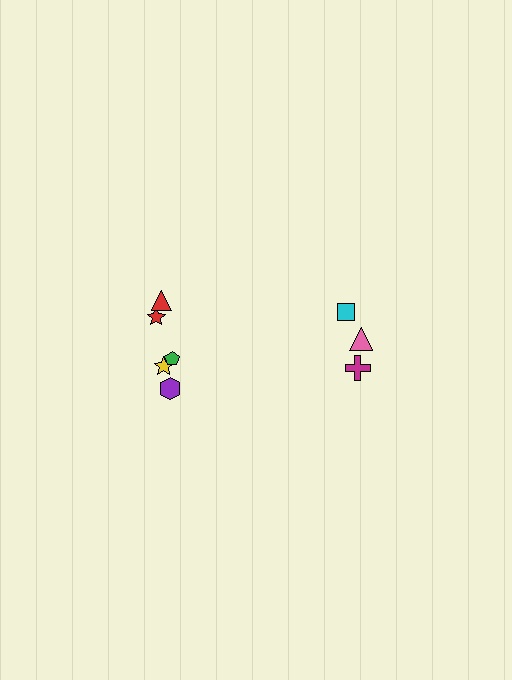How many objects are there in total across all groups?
There are 8 objects.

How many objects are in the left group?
There are 5 objects.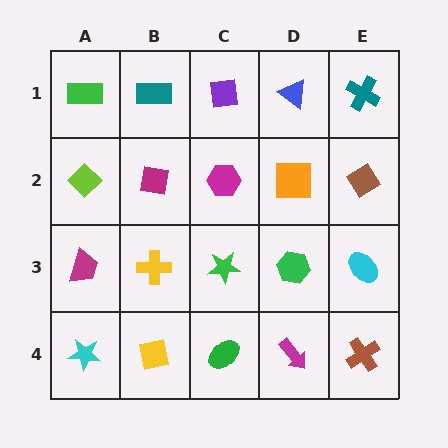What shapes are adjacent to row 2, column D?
A blue triangle (row 1, column D), a green hexagon (row 3, column D), a magenta hexagon (row 2, column C), a brown diamond (row 2, column E).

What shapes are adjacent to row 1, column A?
A lime diamond (row 2, column A), a teal rectangle (row 1, column B).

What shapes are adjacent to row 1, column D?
An orange square (row 2, column D), a purple square (row 1, column C), a teal cross (row 1, column E).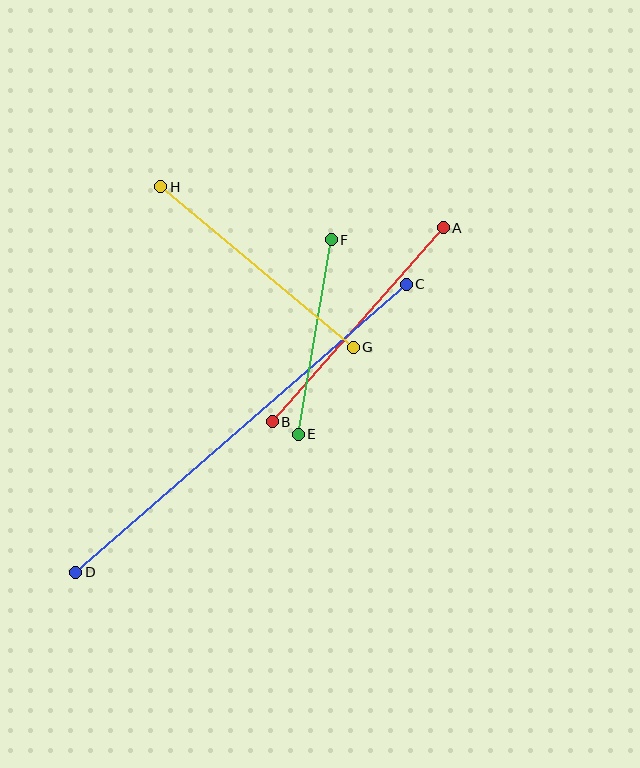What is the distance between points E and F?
The distance is approximately 197 pixels.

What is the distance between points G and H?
The distance is approximately 251 pixels.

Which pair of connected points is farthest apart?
Points C and D are farthest apart.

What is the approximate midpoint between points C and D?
The midpoint is at approximately (241, 428) pixels.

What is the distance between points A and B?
The distance is approximately 259 pixels.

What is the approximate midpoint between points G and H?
The midpoint is at approximately (257, 267) pixels.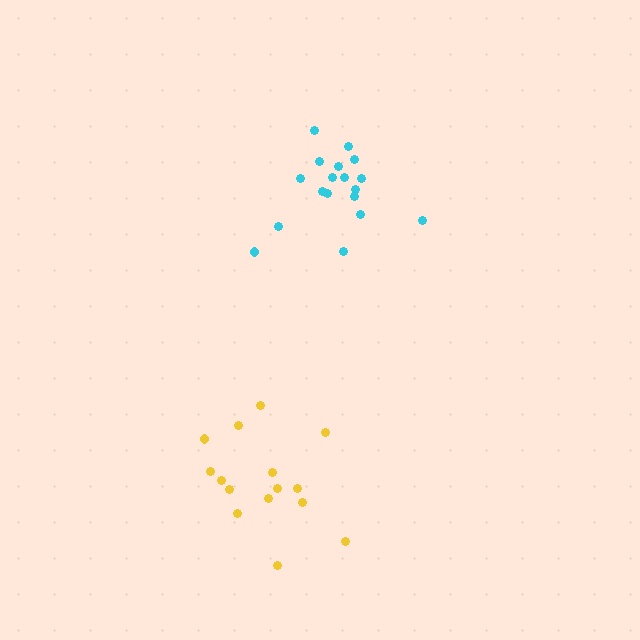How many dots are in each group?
Group 1: 15 dots, Group 2: 18 dots (33 total).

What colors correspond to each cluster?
The clusters are colored: yellow, cyan.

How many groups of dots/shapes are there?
There are 2 groups.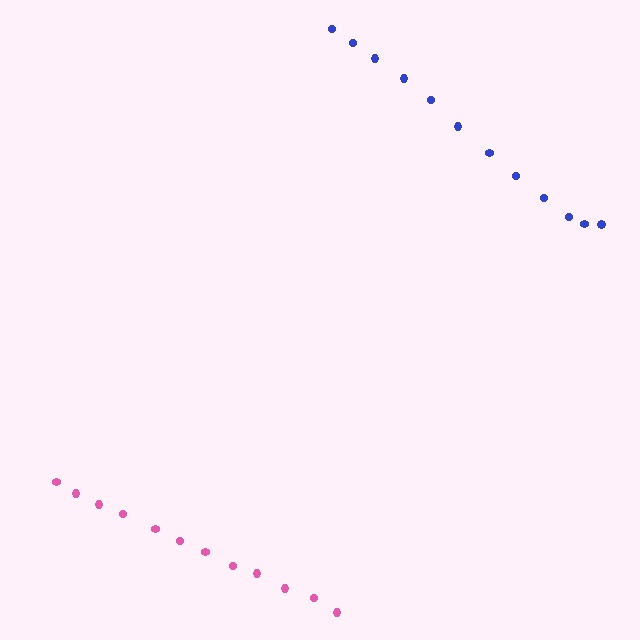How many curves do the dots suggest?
There are 2 distinct paths.